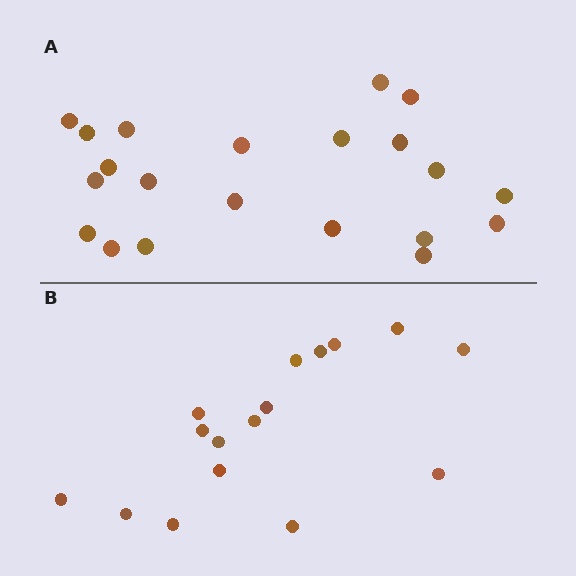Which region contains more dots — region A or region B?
Region A (the top region) has more dots.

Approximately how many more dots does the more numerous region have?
Region A has about 5 more dots than region B.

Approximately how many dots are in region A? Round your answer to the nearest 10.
About 20 dots. (The exact count is 21, which rounds to 20.)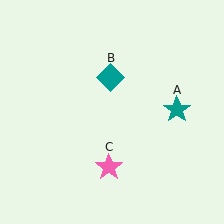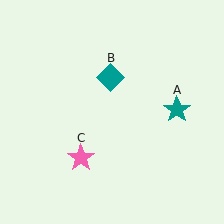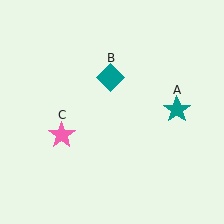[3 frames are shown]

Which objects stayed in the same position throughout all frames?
Teal star (object A) and teal diamond (object B) remained stationary.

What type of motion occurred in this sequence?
The pink star (object C) rotated clockwise around the center of the scene.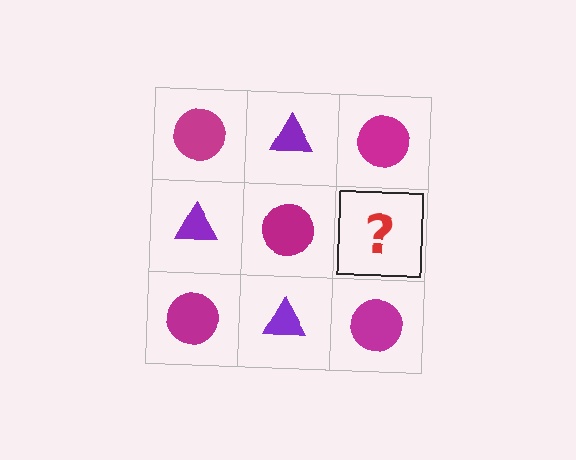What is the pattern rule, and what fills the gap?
The rule is that it alternates magenta circle and purple triangle in a checkerboard pattern. The gap should be filled with a purple triangle.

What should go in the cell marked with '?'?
The missing cell should contain a purple triangle.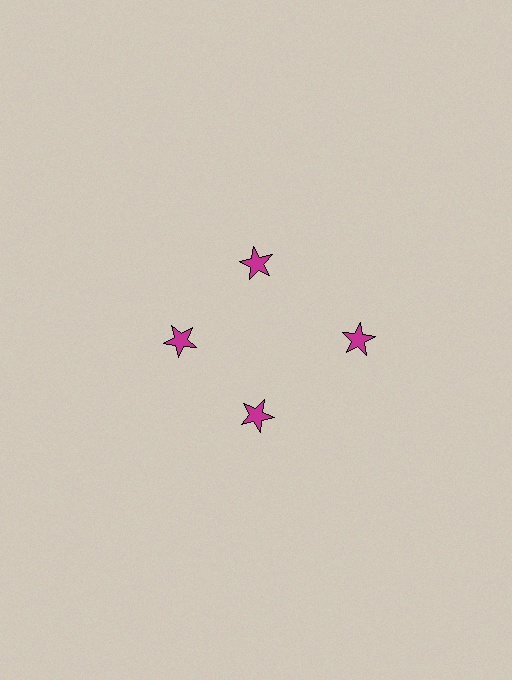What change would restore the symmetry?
The symmetry would be restored by moving it inward, back onto the ring so that all 4 stars sit at equal angles and equal distance from the center.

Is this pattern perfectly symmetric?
No. The 4 magenta stars are arranged in a ring, but one element near the 3 o'clock position is pushed outward from the center, breaking the 4-fold rotational symmetry.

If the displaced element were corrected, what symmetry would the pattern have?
It would have 4-fold rotational symmetry — the pattern would map onto itself every 90 degrees.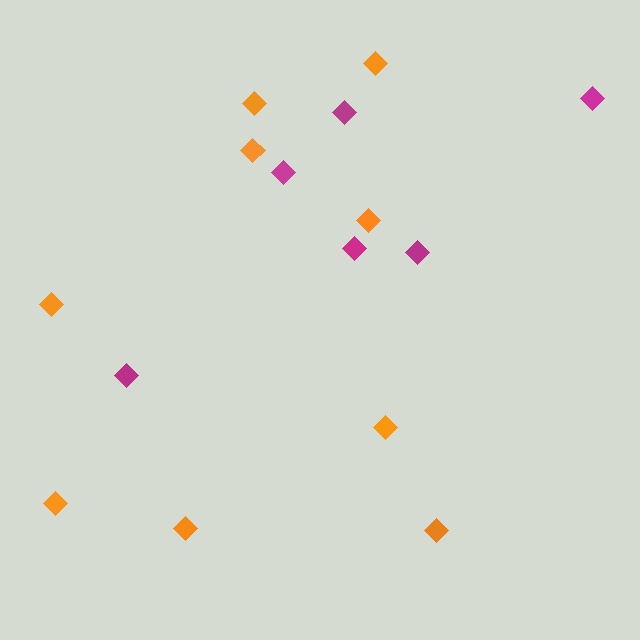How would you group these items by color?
There are 2 groups: one group of magenta diamonds (6) and one group of orange diamonds (9).